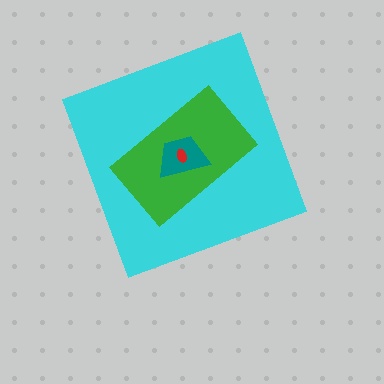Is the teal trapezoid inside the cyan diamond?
Yes.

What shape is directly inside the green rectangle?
The teal trapezoid.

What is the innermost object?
The red ellipse.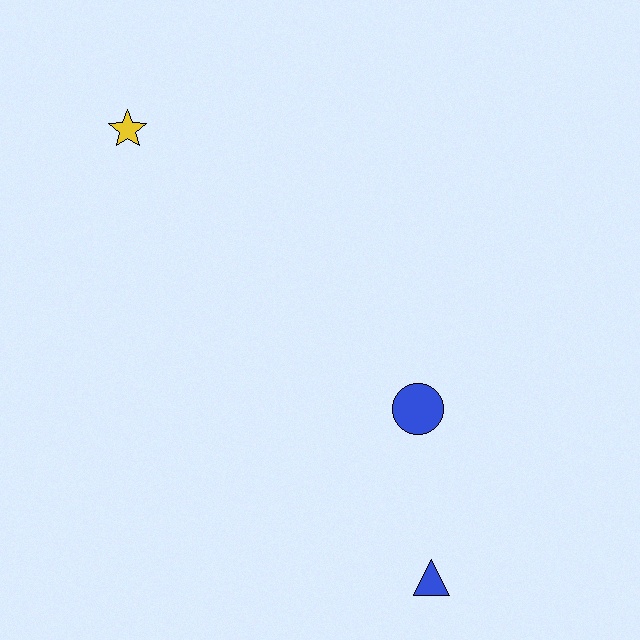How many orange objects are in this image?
There are no orange objects.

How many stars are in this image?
There is 1 star.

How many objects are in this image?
There are 3 objects.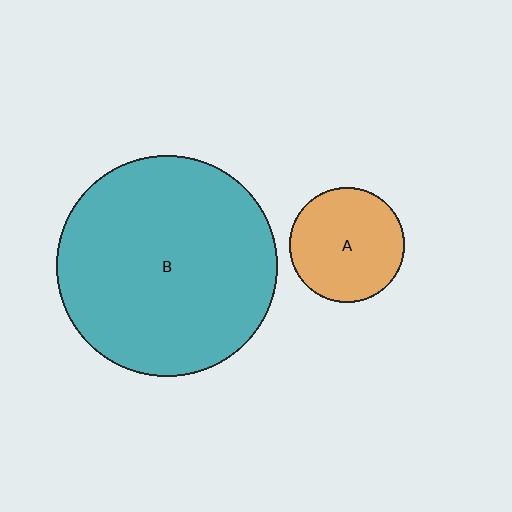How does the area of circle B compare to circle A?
Approximately 3.7 times.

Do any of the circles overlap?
No, none of the circles overlap.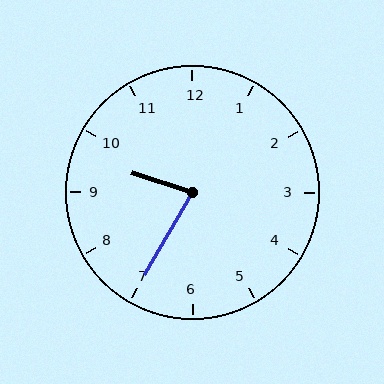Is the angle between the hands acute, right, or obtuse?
It is acute.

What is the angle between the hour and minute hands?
Approximately 78 degrees.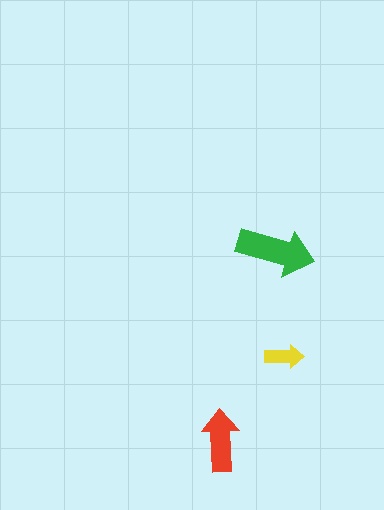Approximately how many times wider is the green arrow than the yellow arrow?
About 2 times wider.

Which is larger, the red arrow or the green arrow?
The green one.